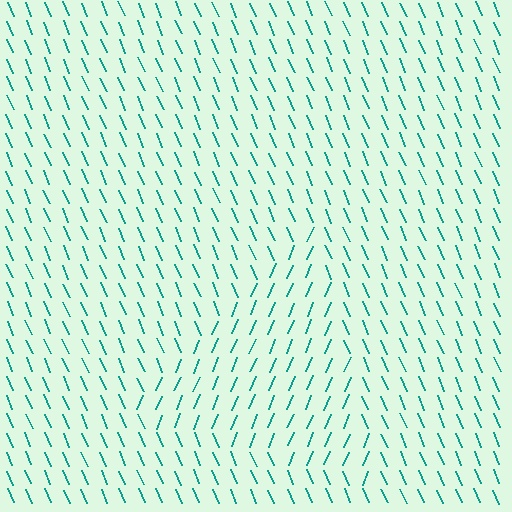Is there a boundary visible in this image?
Yes, there is a texture boundary formed by a change in line orientation.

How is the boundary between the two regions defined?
The boundary is defined purely by a change in line orientation (approximately 45 degrees difference). All lines are the same color and thickness.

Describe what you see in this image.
The image is filled with small teal line segments. A triangle region in the image has lines oriented differently from the surrounding lines, creating a visible texture boundary.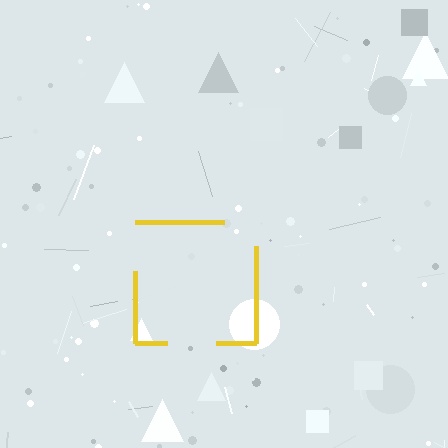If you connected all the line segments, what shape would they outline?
They would outline a square.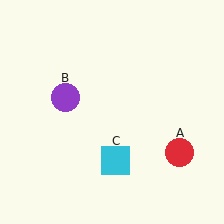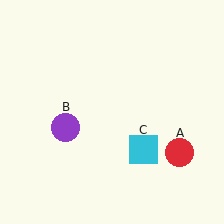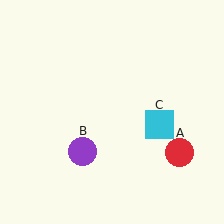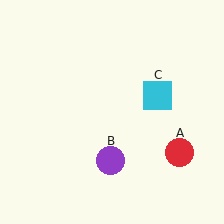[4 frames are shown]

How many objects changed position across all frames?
2 objects changed position: purple circle (object B), cyan square (object C).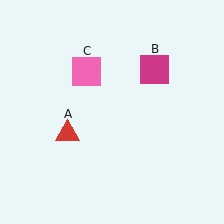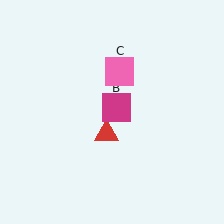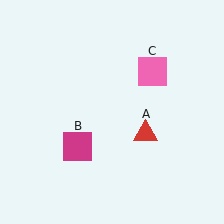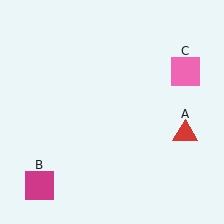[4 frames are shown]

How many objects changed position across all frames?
3 objects changed position: red triangle (object A), magenta square (object B), pink square (object C).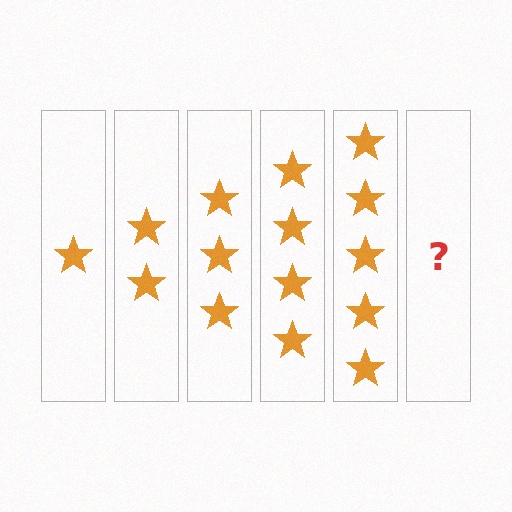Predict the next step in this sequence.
The next step is 6 stars.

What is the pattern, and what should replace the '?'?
The pattern is that each step adds one more star. The '?' should be 6 stars.